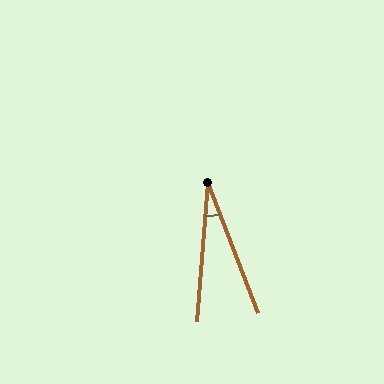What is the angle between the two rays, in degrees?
Approximately 26 degrees.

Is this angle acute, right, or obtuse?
It is acute.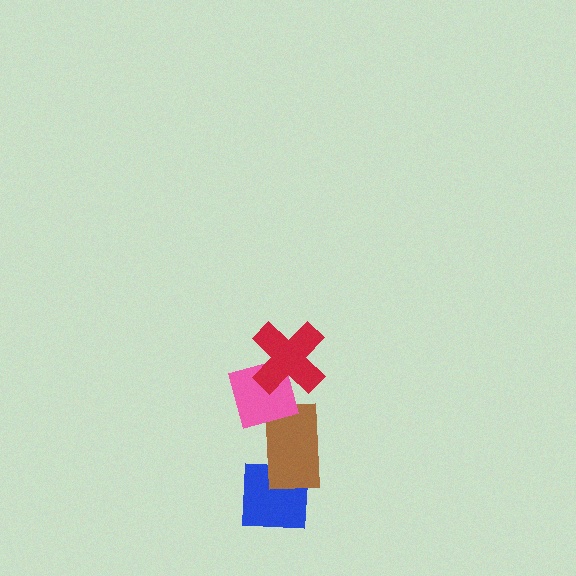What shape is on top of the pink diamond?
The red cross is on top of the pink diamond.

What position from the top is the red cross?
The red cross is 1st from the top.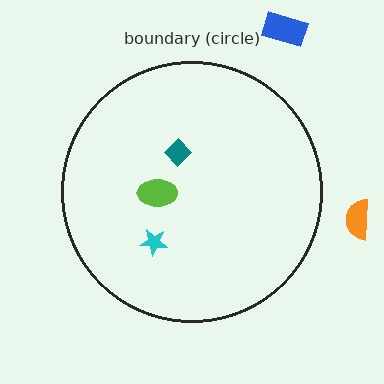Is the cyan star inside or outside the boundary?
Inside.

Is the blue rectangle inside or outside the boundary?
Outside.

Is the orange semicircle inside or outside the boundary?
Outside.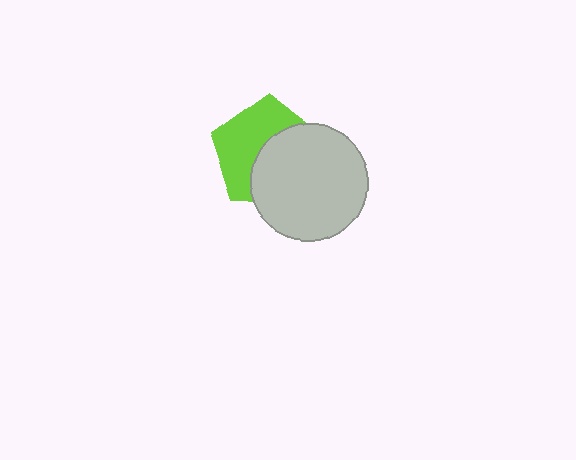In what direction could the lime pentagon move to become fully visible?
The lime pentagon could move toward the upper-left. That would shift it out from behind the light gray circle entirely.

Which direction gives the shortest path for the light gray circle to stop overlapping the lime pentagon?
Moving toward the lower-right gives the shortest separation.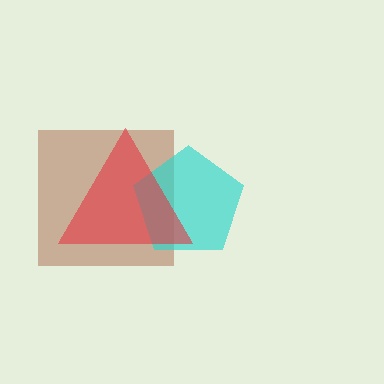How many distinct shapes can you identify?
There are 3 distinct shapes: a brown square, a cyan pentagon, a red triangle.